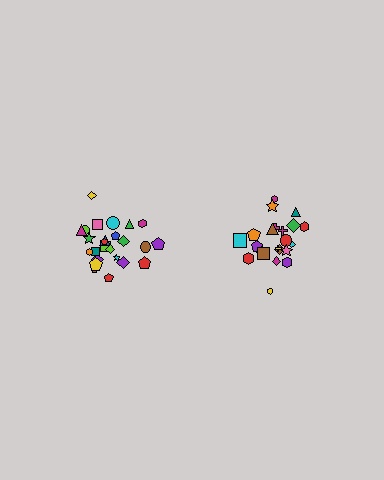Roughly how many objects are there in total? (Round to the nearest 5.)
Roughly 45 objects in total.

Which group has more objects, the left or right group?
The left group.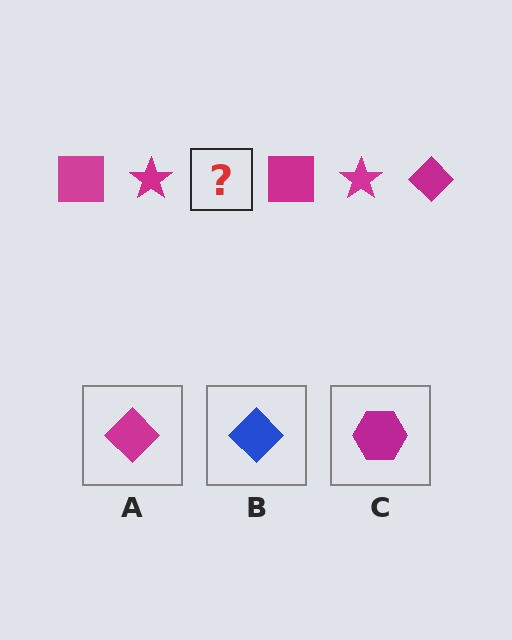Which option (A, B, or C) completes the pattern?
A.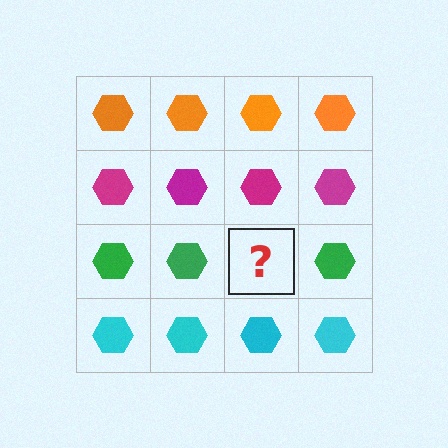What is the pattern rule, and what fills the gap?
The rule is that each row has a consistent color. The gap should be filled with a green hexagon.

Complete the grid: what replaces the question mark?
The question mark should be replaced with a green hexagon.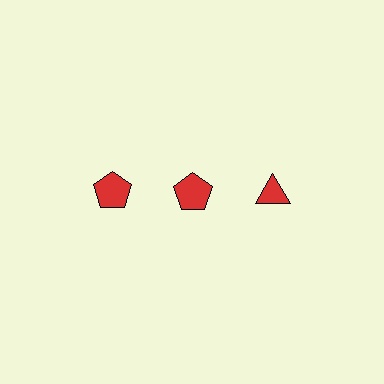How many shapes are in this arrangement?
There are 3 shapes arranged in a grid pattern.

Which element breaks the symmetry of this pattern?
The red triangle in the top row, center column breaks the symmetry. All other shapes are red pentagons.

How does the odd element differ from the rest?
It has a different shape: triangle instead of pentagon.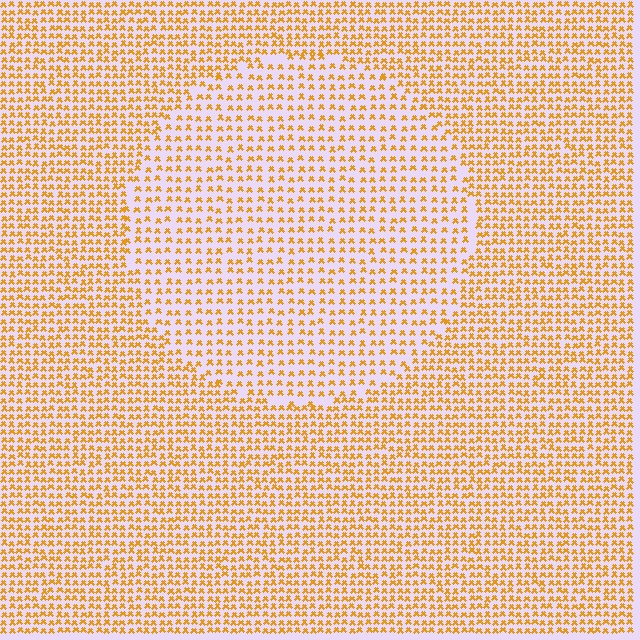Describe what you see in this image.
The image contains small orange elements arranged at two different densities. A circle-shaped region is visible where the elements are less densely packed than the surrounding area.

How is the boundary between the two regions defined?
The boundary is defined by a change in element density (approximately 1.7x ratio). All elements are the same color, size, and shape.